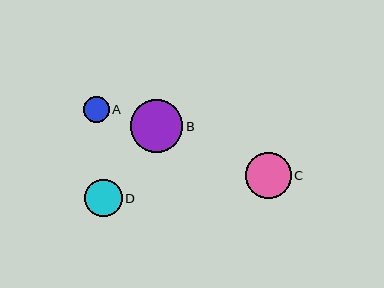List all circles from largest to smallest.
From largest to smallest: B, C, D, A.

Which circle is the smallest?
Circle A is the smallest with a size of approximately 26 pixels.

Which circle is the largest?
Circle B is the largest with a size of approximately 52 pixels.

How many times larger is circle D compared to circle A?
Circle D is approximately 1.5 times the size of circle A.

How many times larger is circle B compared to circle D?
Circle B is approximately 1.4 times the size of circle D.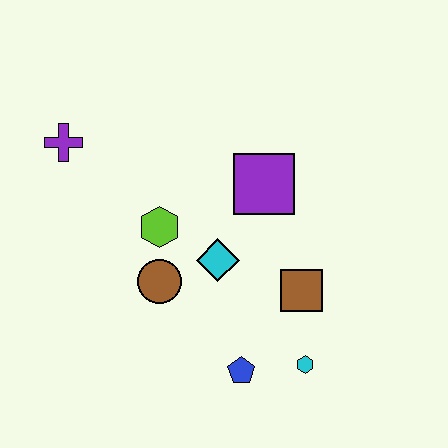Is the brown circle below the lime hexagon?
Yes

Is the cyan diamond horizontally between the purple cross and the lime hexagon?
No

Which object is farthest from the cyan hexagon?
The purple cross is farthest from the cyan hexagon.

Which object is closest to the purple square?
The cyan diamond is closest to the purple square.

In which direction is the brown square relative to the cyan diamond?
The brown square is to the right of the cyan diamond.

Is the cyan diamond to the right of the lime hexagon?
Yes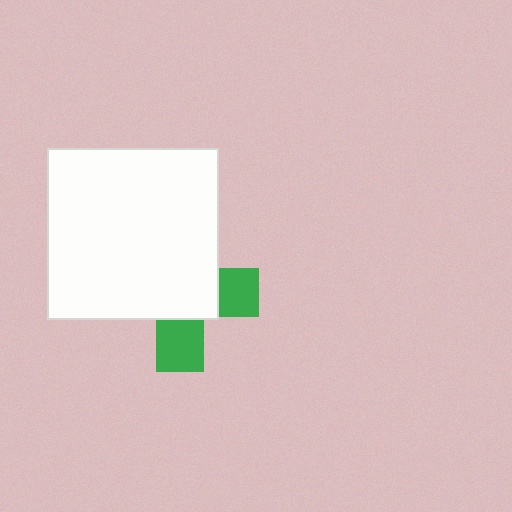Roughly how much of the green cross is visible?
A small part of it is visible (roughly 34%).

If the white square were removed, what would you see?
You would see the complete green cross.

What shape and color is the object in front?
The object in front is a white square.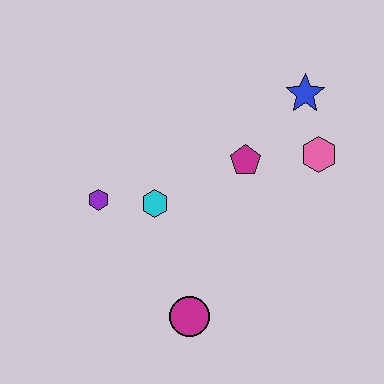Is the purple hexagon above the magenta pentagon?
No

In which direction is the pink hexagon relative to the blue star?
The pink hexagon is below the blue star.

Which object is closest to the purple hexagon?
The cyan hexagon is closest to the purple hexagon.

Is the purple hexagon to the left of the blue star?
Yes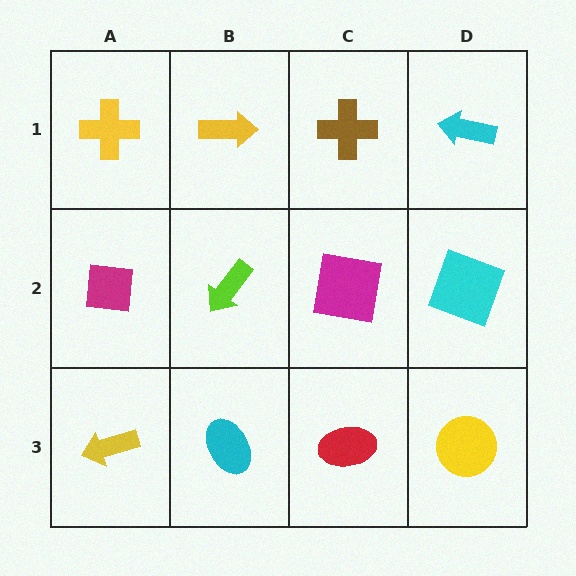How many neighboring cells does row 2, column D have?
3.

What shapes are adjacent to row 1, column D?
A cyan square (row 2, column D), a brown cross (row 1, column C).